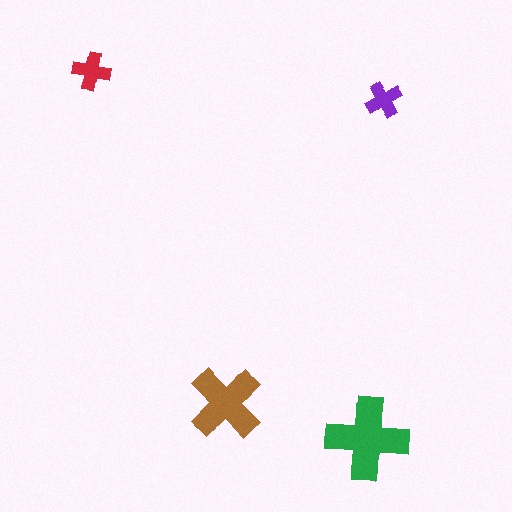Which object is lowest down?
The green cross is bottommost.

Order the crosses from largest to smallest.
the green one, the brown one, the red one, the purple one.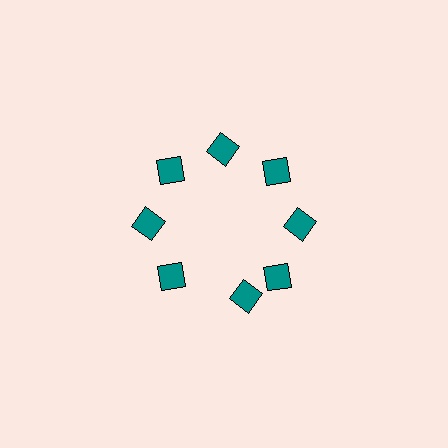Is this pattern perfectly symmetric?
No. The 8 teal diamonds are arranged in a ring, but one element near the 6 o'clock position is rotated out of alignment along the ring, breaking the 8-fold rotational symmetry.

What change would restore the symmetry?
The symmetry would be restored by rotating it back into even spacing with its neighbors so that all 8 diamonds sit at equal angles and equal distance from the center.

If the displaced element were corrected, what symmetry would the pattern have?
It would have 8-fold rotational symmetry — the pattern would map onto itself every 45 degrees.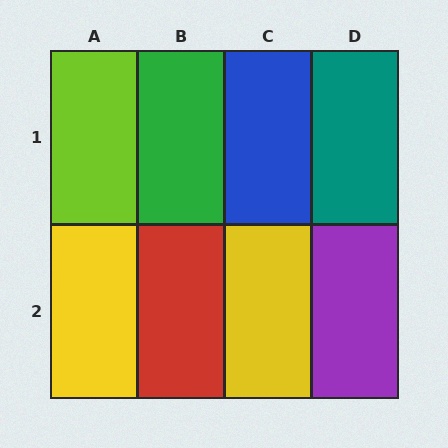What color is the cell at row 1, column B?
Green.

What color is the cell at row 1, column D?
Teal.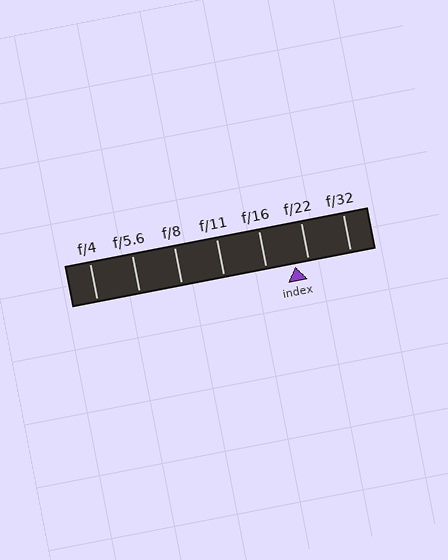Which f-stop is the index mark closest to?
The index mark is closest to f/22.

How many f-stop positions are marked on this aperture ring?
There are 7 f-stop positions marked.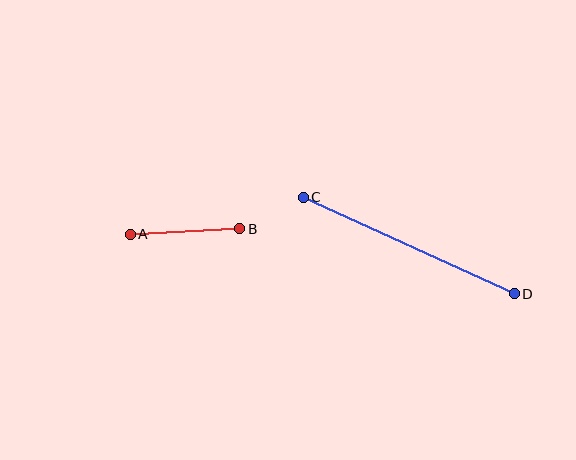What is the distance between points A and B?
The distance is approximately 109 pixels.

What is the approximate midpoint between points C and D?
The midpoint is at approximately (409, 246) pixels.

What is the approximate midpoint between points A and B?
The midpoint is at approximately (185, 232) pixels.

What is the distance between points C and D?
The distance is approximately 232 pixels.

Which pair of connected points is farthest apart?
Points C and D are farthest apart.